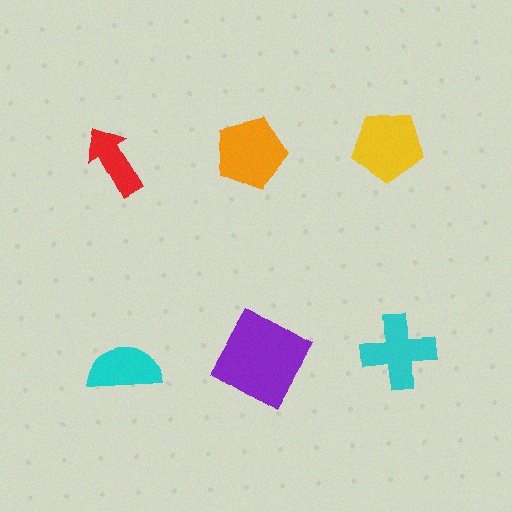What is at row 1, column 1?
A red arrow.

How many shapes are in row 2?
3 shapes.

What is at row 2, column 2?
A purple diamond.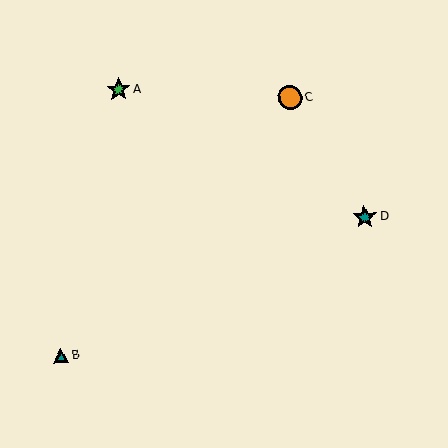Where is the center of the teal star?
The center of the teal star is at (365, 217).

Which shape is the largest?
The orange circle (labeled C) is the largest.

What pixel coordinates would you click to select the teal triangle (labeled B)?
Click at (61, 356) to select the teal triangle B.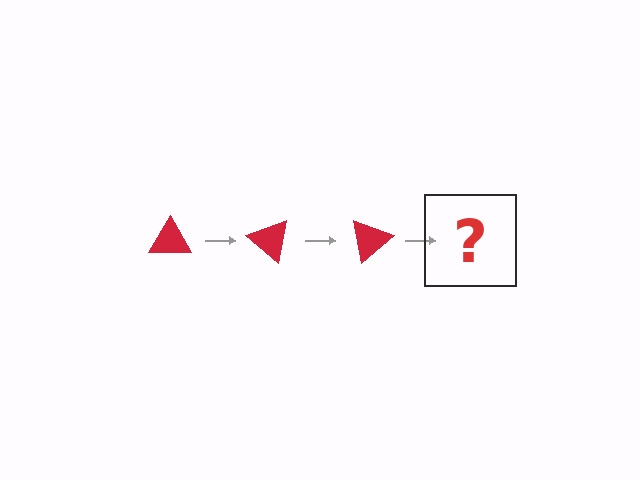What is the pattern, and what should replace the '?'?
The pattern is that the triangle rotates 40 degrees each step. The '?' should be a red triangle rotated 120 degrees.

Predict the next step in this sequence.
The next step is a red triangle rotated 120 degrees.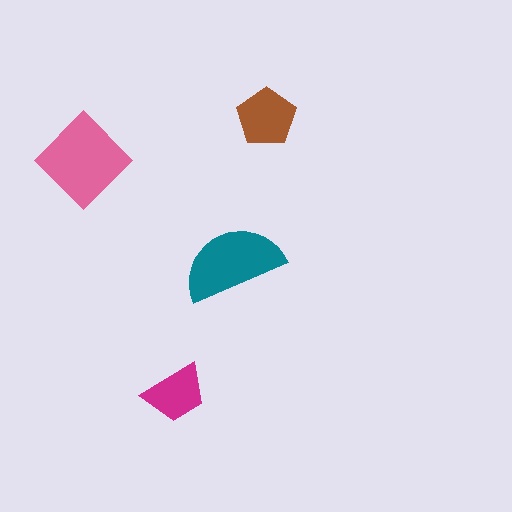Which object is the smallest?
The magenta trapezoid.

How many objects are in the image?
There are 4 objects in the image.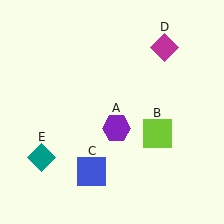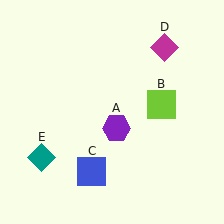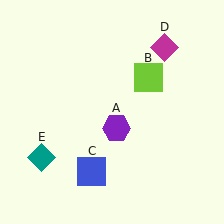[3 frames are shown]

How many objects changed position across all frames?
1 object changed position: lime square (object B).